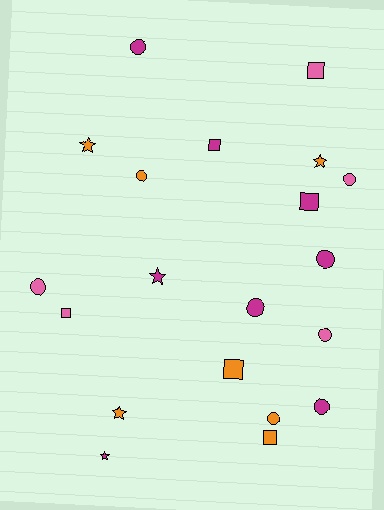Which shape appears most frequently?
Circle, with 9 objects.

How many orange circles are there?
There are 2 orange circles.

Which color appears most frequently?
Magenta, with 8 objects.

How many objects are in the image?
There are 20 objects.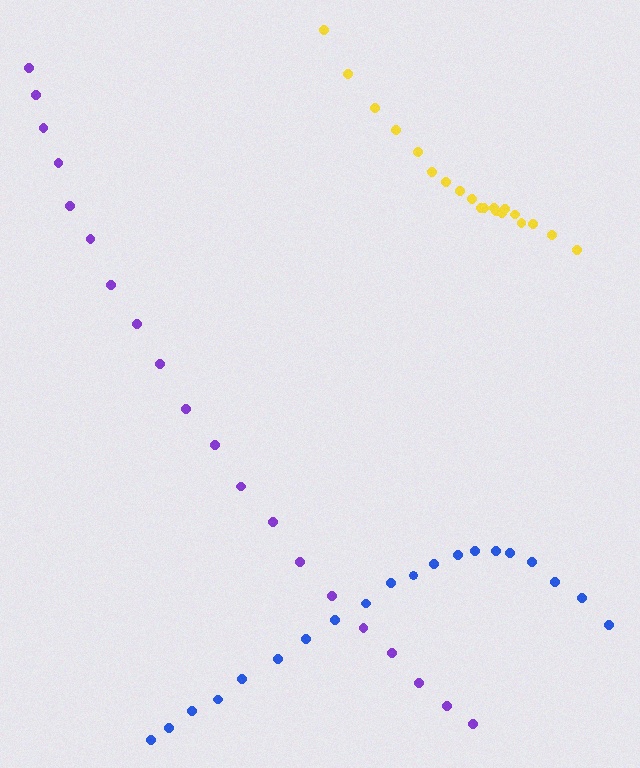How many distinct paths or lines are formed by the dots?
There are 3 distinct paths.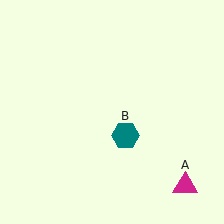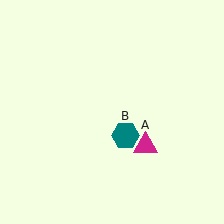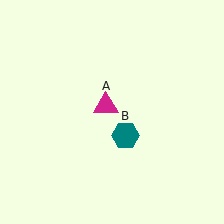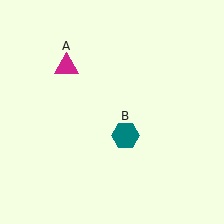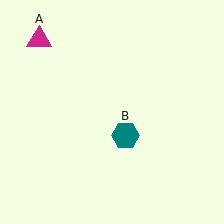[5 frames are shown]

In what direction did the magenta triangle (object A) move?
The magenta triangle (object A) moved up and to the left.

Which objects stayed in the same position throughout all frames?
Teal hexagon (object B) remained stationary.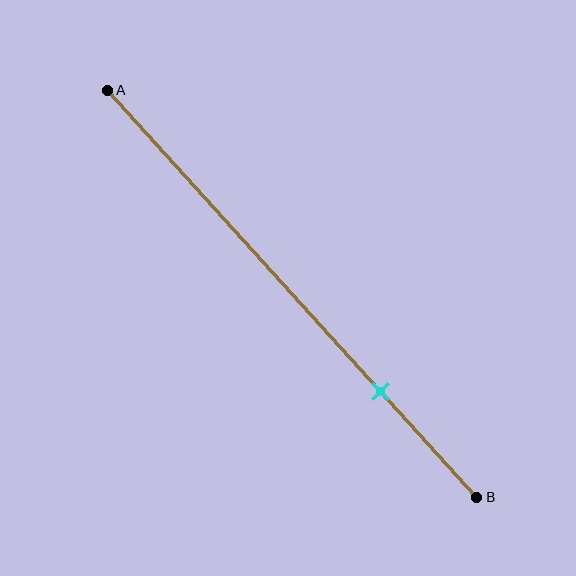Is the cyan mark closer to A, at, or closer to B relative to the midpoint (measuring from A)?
The cyan mark is closer to point B than the midpoint of segment AB.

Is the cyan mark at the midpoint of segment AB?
No, the mark is at about 75% from A, not at the 50% midpoint.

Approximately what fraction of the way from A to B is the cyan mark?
The cyan mark is approximately 75% of the way from A to B.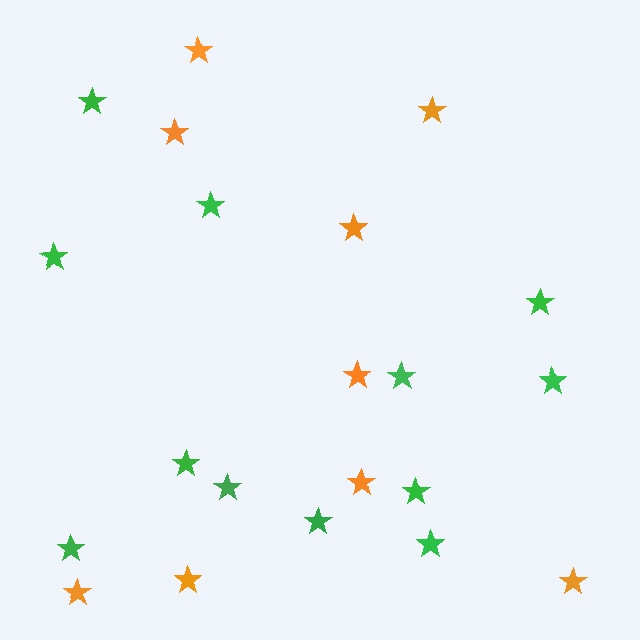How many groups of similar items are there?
There are 2 groups: one group of orange stars (9) and one group of green stars (12).